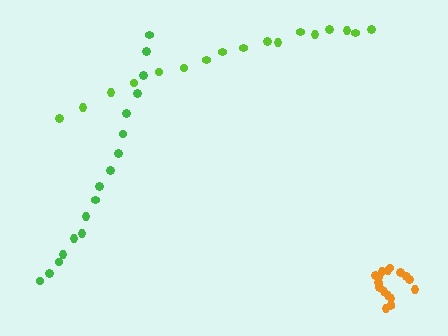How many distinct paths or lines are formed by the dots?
There are 3 distinct paths.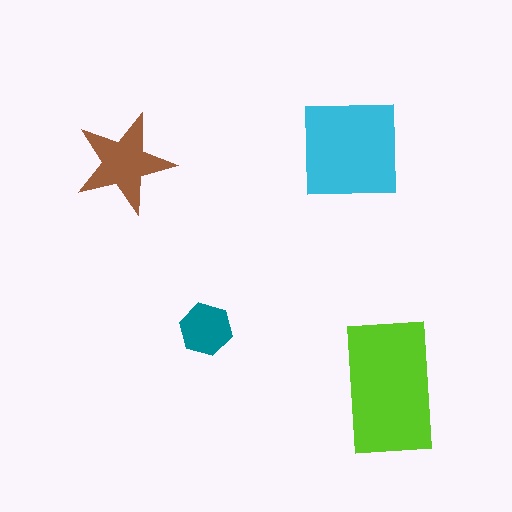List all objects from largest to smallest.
The lime rectangle, the cyan square, the brown star, the teal hexagon.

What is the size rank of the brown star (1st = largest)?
3rd.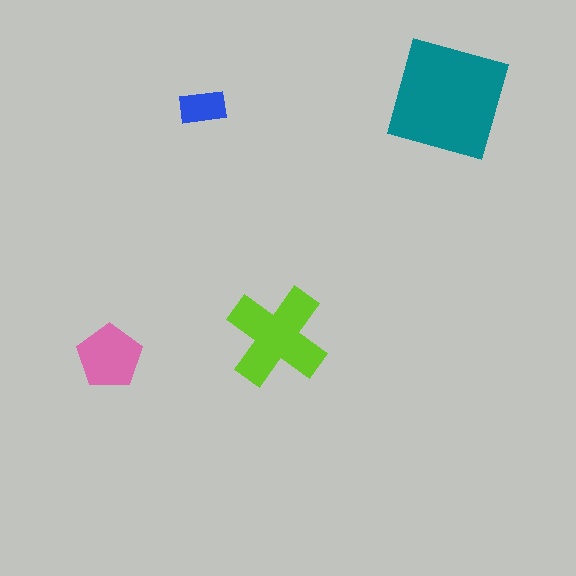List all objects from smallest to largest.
The blue rectangle, the pink pentagon, the lime cross, the teal square.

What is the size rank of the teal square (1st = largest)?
1st.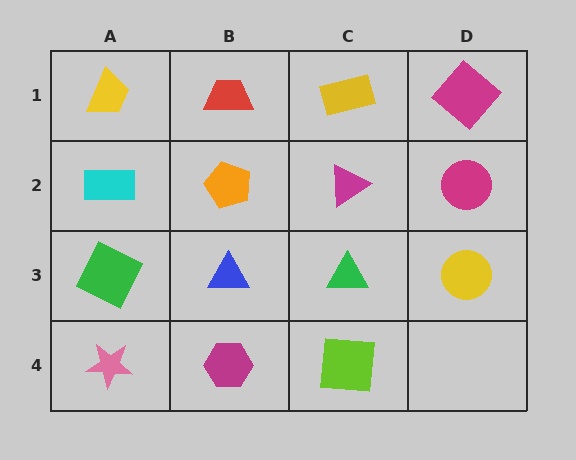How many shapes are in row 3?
4 shapes.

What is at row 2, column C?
A magenta triangle.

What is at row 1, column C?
A yellow rectangle.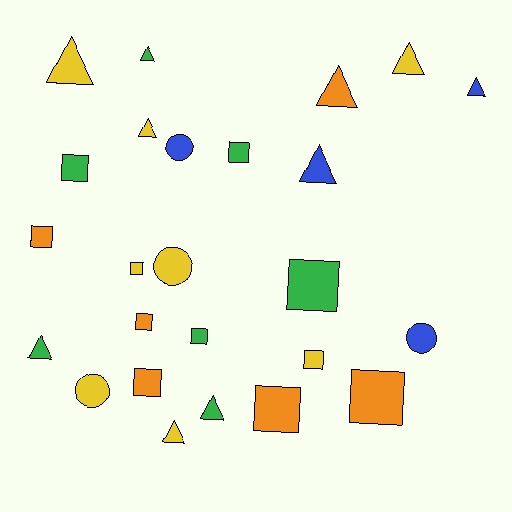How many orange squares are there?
There are 5 orange squares.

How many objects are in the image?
There are 25 objects.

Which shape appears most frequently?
Square, with 11 objects.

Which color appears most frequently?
Yellow, with 8 objects.